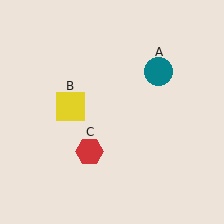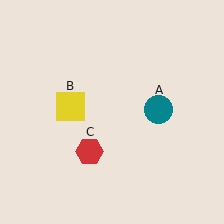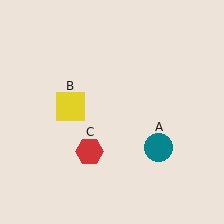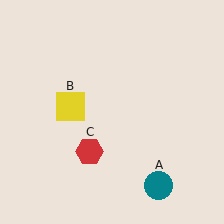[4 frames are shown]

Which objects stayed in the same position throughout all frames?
Yellow square (object B) and red hexagon (object C) remained stationary.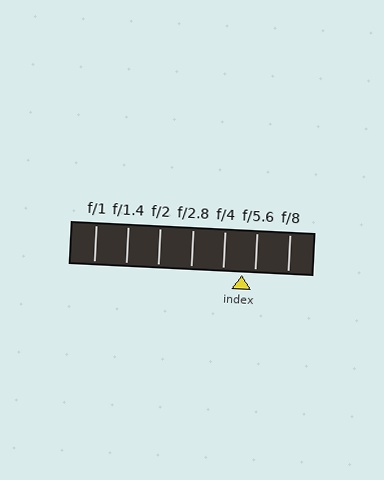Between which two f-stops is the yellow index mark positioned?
The index mark is between f/4 and f/5.6.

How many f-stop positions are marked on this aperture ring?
There are 7 f-stop positions marked.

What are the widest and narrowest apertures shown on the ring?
The widest aperture shown is f/1 and the narrowest is f/8.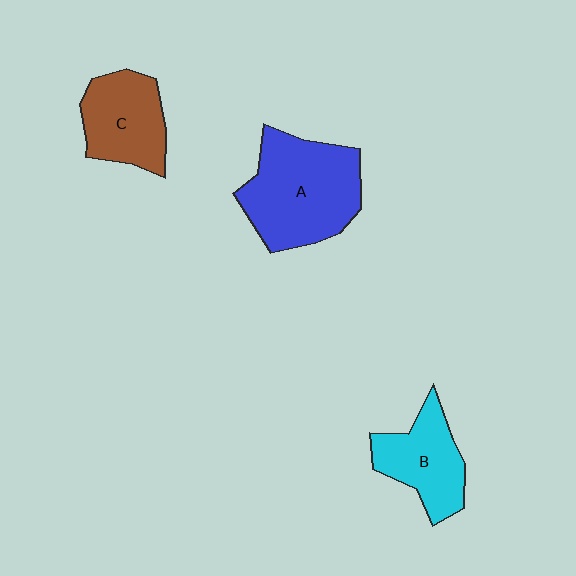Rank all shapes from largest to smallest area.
From largest to smallest: A (blue), C (brown), B (cyan).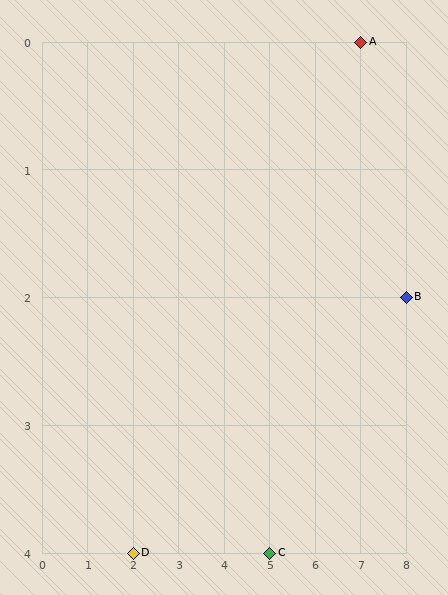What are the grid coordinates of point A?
Point A is at grid coordinates (7, 0).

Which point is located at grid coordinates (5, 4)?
Point C is at (5, 4).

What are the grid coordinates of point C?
Point C is at grid coordinates (5, 4).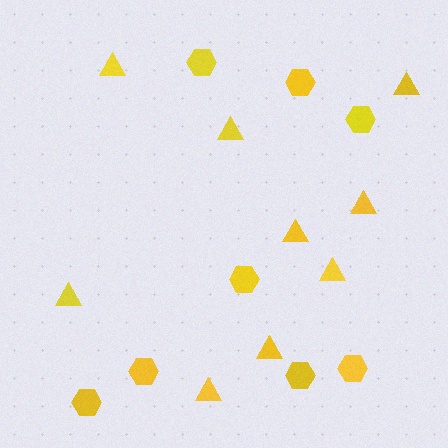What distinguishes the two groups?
There are 2 groups: one group of hexagons (8) and one group of triangles (9).